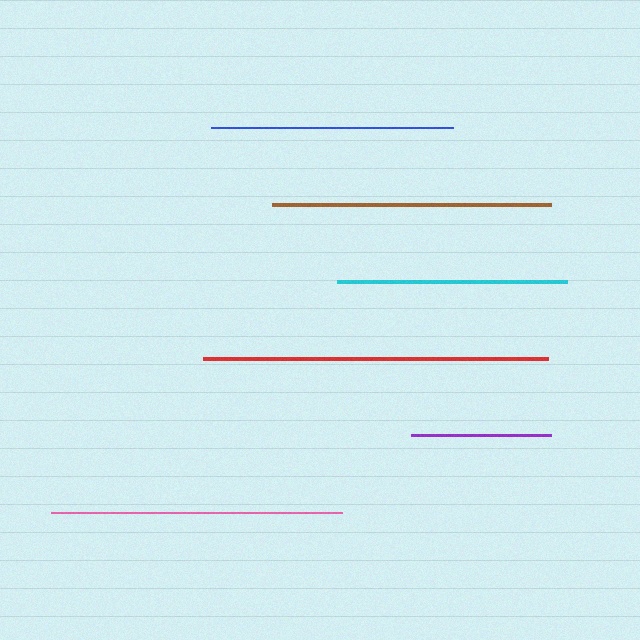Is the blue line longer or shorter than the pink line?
The pink line is longer than the blue line.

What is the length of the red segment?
The red segment is approximately 344 pixels long.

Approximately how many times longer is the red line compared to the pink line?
The red line is approximately 1.2 times the length of the pink line.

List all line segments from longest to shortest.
From longest to shortest: red, pink, brown, blue, cyan, purple.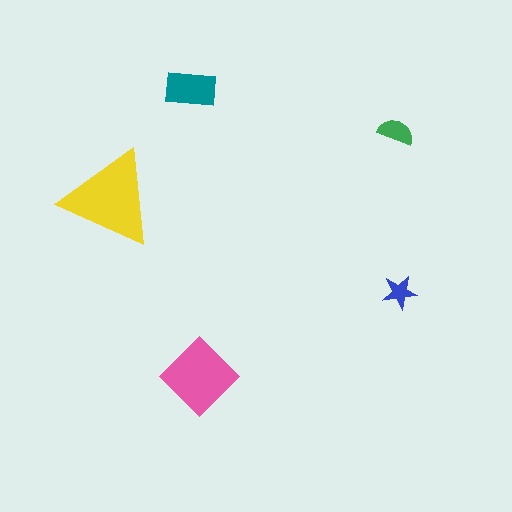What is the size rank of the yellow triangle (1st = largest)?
1st.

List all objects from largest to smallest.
The yellow triangle, the pink diamond, the teal rectangle, the green semicircle, the blue star.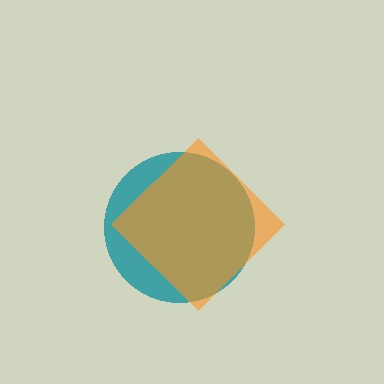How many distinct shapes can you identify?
There are 2 distinct shapes: a teal circle, an orange diamond.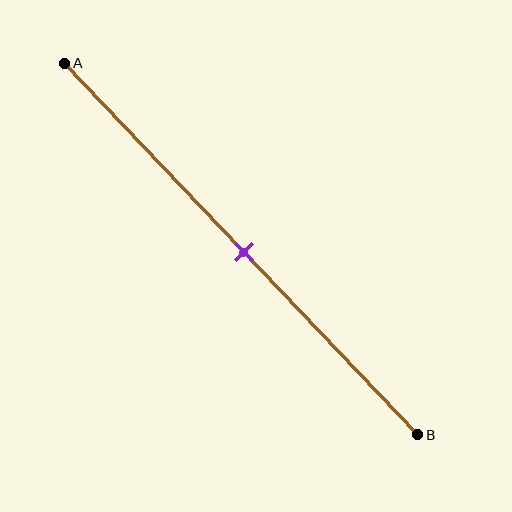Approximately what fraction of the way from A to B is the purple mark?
The purple mark is approximately 50% of the way from A to B.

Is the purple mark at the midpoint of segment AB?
Yes, the mark is approximately at the midpoint.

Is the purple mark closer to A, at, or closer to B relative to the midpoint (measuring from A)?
The purple mark is approximately at the midpoint of segment AB.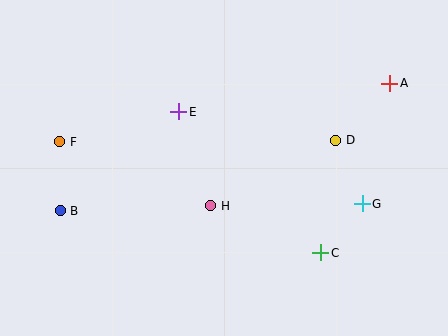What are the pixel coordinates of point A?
Point A is at (390, 83).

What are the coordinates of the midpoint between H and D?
The midpoint between H and D is at (273, 173).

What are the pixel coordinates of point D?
Point D is at (336, 140).